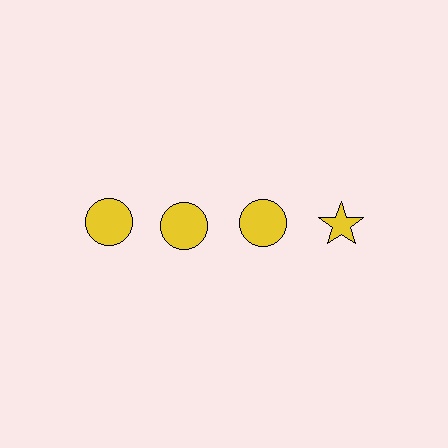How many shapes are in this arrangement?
There are 4 shapes arranged in a grid pattern.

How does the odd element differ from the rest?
It has a different shape: star instead of circle.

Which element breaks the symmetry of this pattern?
The yellow star in the top row, second from right column breaks the symmetry. All other shapes are yellow circles.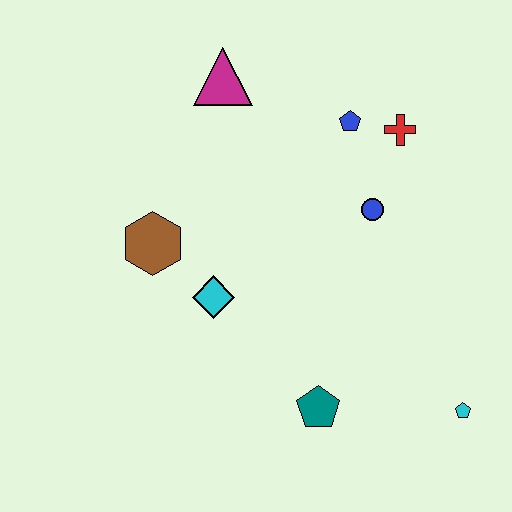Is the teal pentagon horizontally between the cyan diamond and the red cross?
Yes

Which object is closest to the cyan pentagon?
The teal pentagon is closest to the cyan pentagon.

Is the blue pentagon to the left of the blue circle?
Yes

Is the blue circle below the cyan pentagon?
No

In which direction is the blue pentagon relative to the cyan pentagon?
The blue pentagon is above the cyan pentagon.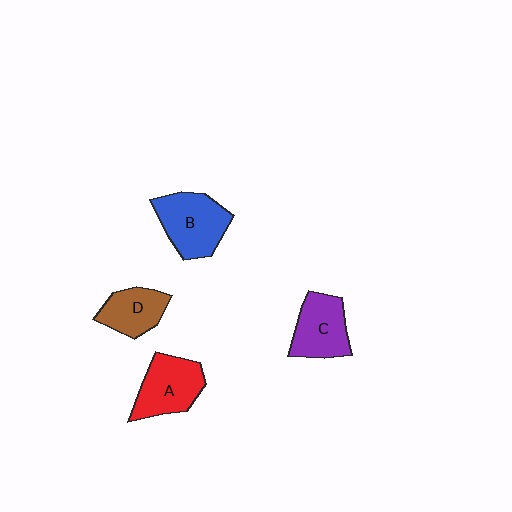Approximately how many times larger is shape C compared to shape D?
Approximately 1.2 times.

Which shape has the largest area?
Shape B (blue).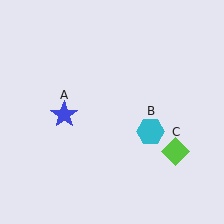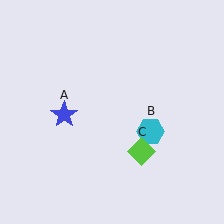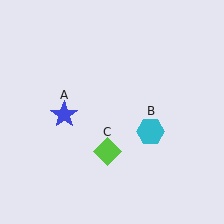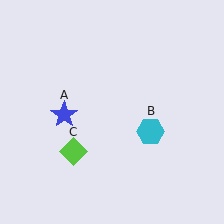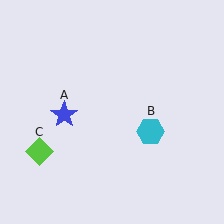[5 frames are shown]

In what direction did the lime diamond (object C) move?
The lime diamond (object C) moved left.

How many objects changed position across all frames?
1 object changed position: lime diamond (object C).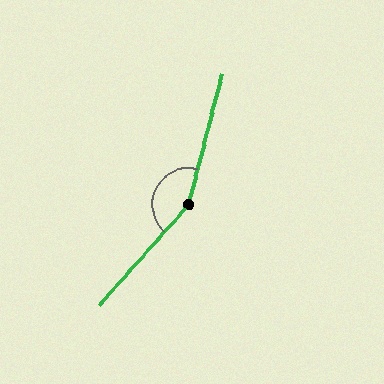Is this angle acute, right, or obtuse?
It is obtuse.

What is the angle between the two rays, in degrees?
Approximately 153 degrees.